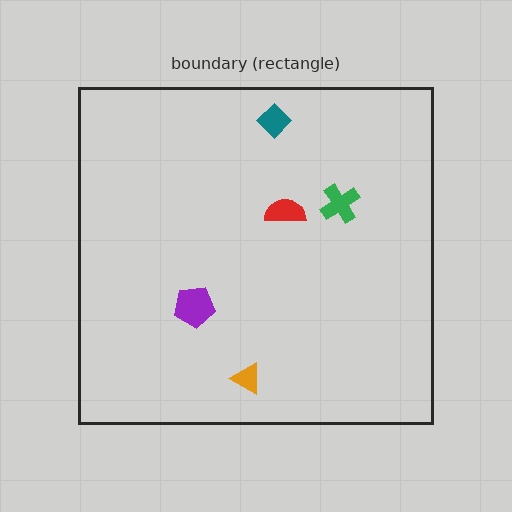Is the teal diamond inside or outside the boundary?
Inside.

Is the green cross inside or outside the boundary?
Inside.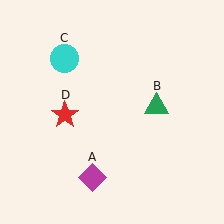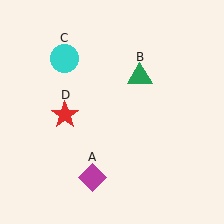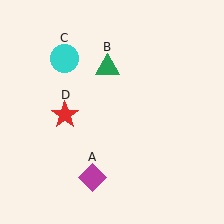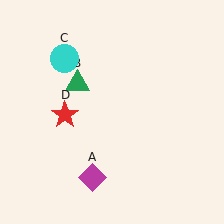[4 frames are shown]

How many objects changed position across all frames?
1 object changed position: green triangle (object B).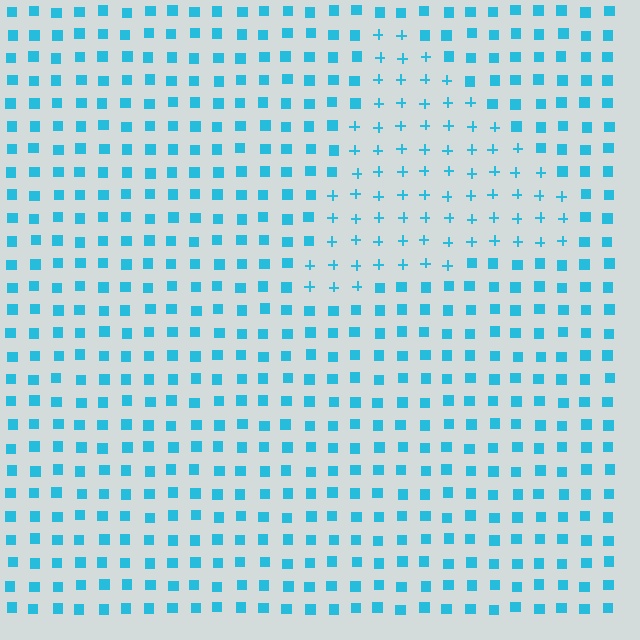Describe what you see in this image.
The image is filled with small cyan elements arranged in a uniform grid. A triangle-shaped region contains plus signs, while the surrounding area contains squares. The boundary is defined purely by the change in element shape.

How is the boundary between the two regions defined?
The boundary is defined by a change in element shape: plus signs inside vs. squares outside. All elements share the same color and spacing.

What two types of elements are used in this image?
The image uses plus signs inside the triangle region and squares outside it.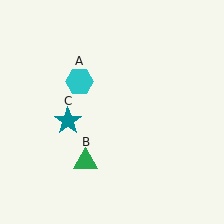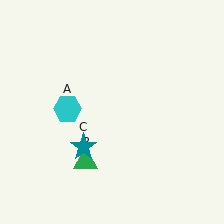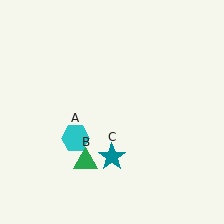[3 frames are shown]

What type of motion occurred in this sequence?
The cyan hexagon (object A), teal star (object C) rotated counterclockwise around the center of the scene.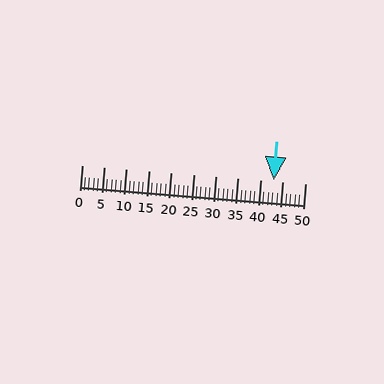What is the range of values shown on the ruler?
The ruler shows values from 0 to 50.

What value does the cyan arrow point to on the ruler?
The cyan arrow points to approximately 43.